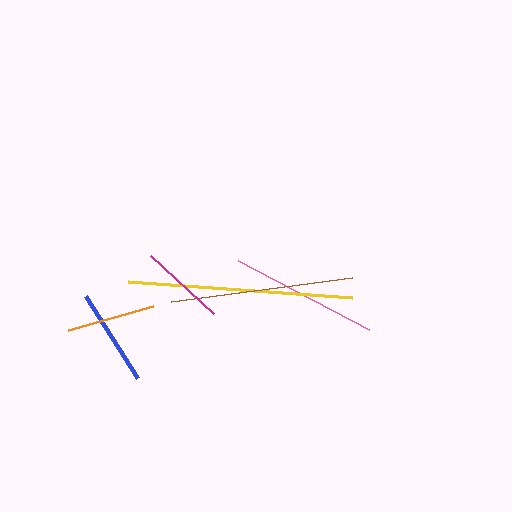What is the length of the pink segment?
The pink segment is approximately 148 pixels long.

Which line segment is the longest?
The yellow line is the longest at approximately 224 pixels.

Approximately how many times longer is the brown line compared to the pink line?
The brown line is approximately 1.2 times the length of the pink line.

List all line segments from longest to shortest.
From longest to shortest: yellow, brown, pink, blue, orange, magenta.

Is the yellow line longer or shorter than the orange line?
The yellow line is longer than the orange line.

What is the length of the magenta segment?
The magenta segment is approximately 85 pixels long.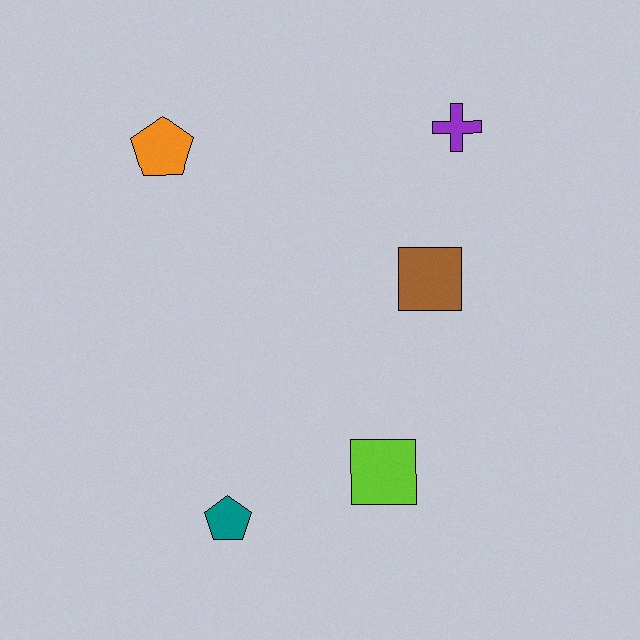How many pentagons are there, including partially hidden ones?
There are 2 pentagons.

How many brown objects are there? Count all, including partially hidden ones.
There is 1 brown object.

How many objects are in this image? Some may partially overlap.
There are 5 objects.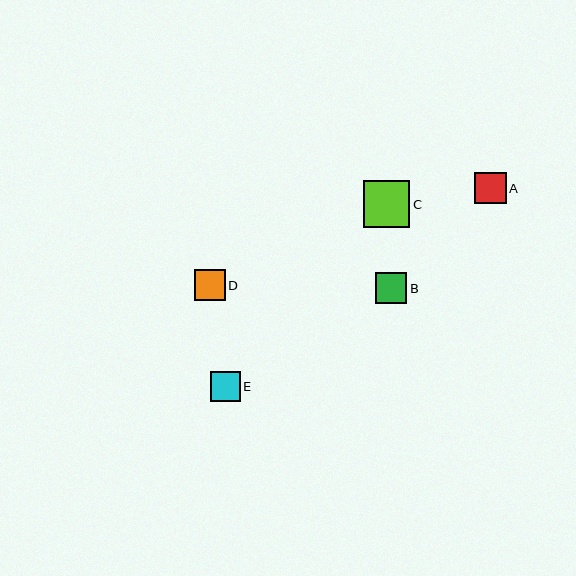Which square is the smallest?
Square E is the smallest with a size of approximately 30 pixels.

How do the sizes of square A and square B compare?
Square A and square B are approximately the same size.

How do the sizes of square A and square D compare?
Square A and square D are approximately the same size.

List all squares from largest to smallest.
From largest to smallest: C, A, B, D, E.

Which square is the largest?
Square C is the largest with a size of approximately 47 pixels.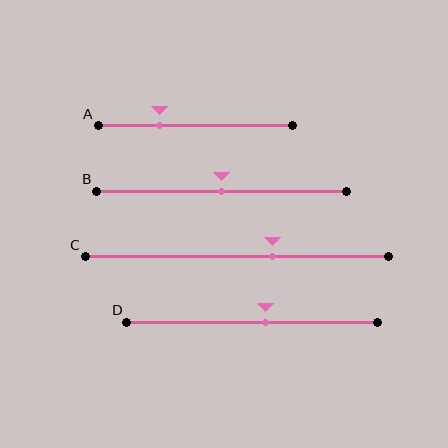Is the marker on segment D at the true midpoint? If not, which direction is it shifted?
No, the marker on segment D is shifted to the right by about 5% of the segment length.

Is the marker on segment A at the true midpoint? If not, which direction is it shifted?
No, the marker on segment A is shifted to the left by about 19% of the segment length.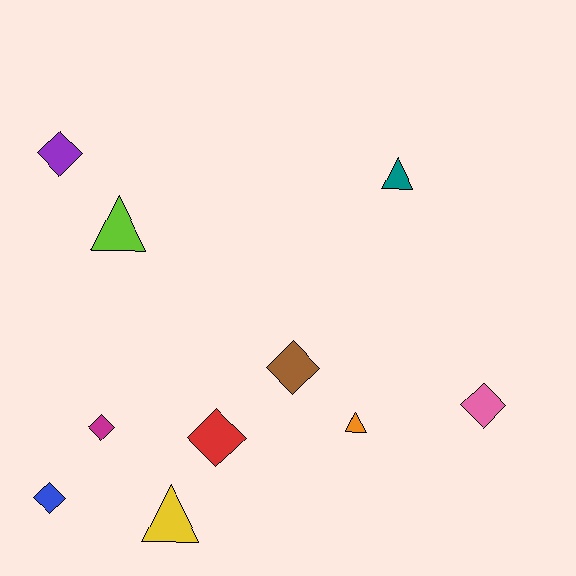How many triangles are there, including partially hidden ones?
There are 4 triangles.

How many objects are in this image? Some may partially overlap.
There are 10 objects.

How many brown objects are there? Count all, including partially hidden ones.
There is 1 brown object.